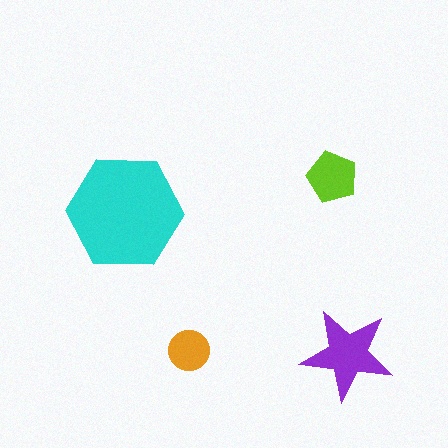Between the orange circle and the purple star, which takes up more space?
The purple star.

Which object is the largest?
The cyan hexagon.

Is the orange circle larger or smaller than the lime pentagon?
Smaller.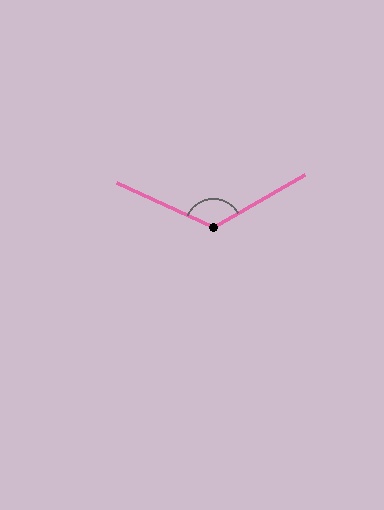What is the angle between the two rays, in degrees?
Approximately 126 degrees.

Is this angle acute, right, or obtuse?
It is obtuse.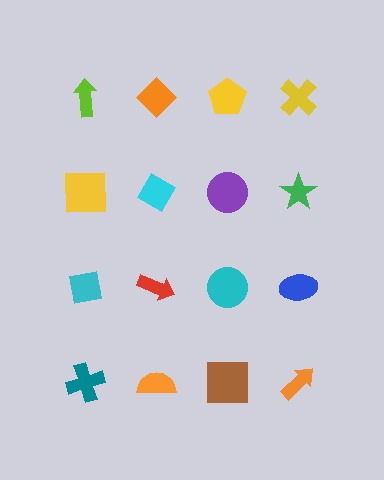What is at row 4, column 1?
A teal cross.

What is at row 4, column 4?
An orange arrow.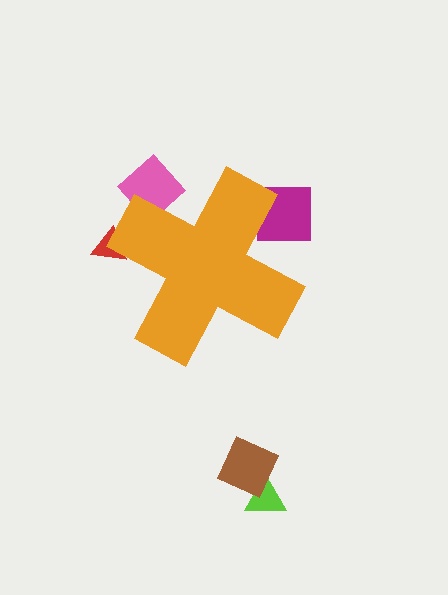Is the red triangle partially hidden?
Yes, the red triangle is partially hidden behind the orange cross.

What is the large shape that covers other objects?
An orange cross.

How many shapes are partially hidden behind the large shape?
3 shapes are partially hidden.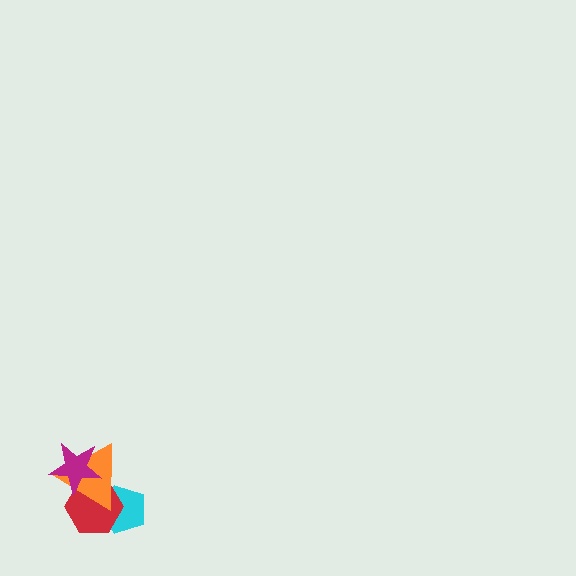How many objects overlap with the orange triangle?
3 objects overlap with the orange triangle.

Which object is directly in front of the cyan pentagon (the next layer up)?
The red hexagon is directly in front of the cyan pentagon.